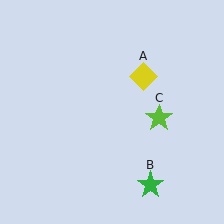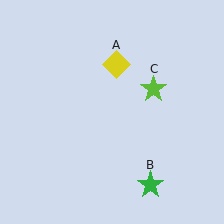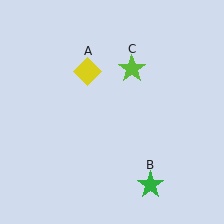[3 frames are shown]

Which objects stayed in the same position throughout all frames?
Green star (object B) remained stationary.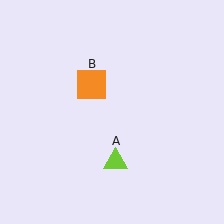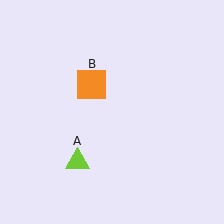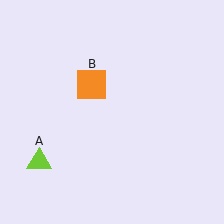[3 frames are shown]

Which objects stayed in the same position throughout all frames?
Orange square (object B) remained stationary.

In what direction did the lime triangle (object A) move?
The lime triangle (object A) moved left.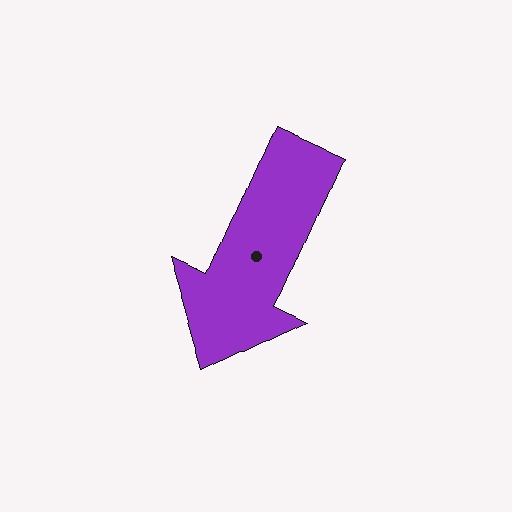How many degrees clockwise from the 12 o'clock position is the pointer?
Approximately 204 degrees.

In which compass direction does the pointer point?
Southwest.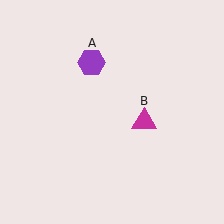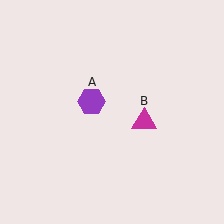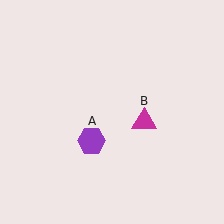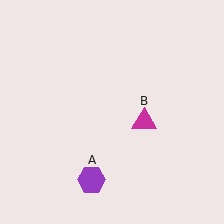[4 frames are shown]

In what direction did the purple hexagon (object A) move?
The purple hexagon (object A) moved down.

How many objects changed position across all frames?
1 object changed position: purple hexagon (object A).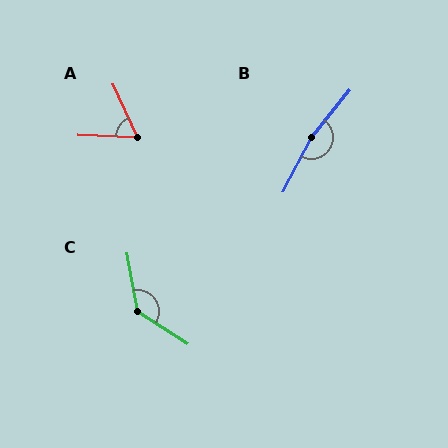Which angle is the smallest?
A, at approximately 63 degrees.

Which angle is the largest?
B, at approximately 169 degrees.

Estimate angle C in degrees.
Approximately 133 degrees.